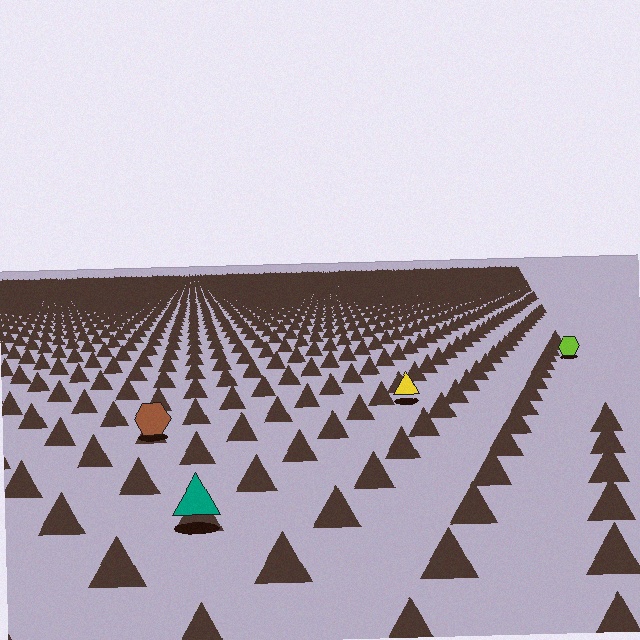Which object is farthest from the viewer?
The lime hexagon is farthest from the viewer. It appears smaller and the ground texture around it is denser.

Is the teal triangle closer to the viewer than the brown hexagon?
Yes. The teal triangle is closer — you can tell from the texture gradient: the ground texture is coarser near it.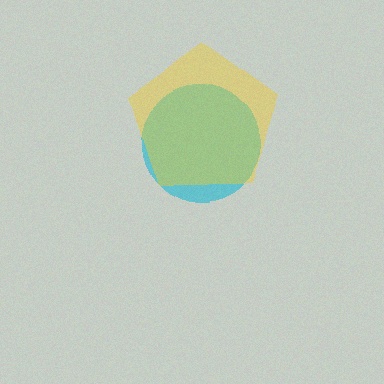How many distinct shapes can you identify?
There are 2 distinct shapes: a cyan circle, a yellow pentagon.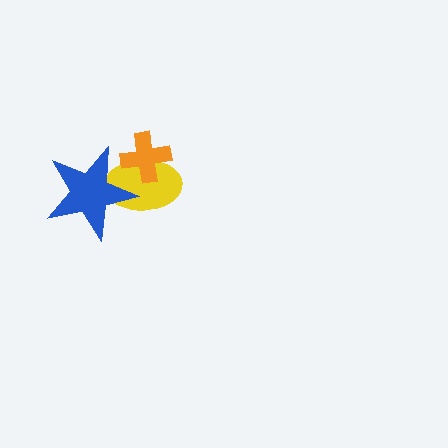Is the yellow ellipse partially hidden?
Yes, it is partially covered by another shape.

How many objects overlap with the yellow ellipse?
2 objects overlap with the yellow ellipse.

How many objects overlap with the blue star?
2 objects overlap with the blue star.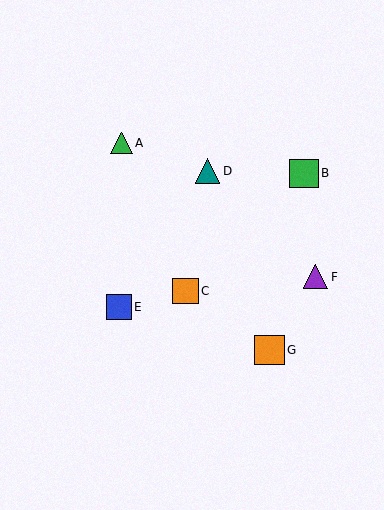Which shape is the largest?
The orange square (labeled G) is the largest.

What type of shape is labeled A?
Shape A is a green triangle.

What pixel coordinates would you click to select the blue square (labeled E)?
Click at (119, 307) to select the blue square E.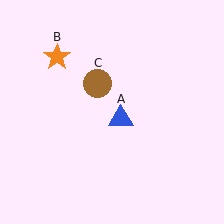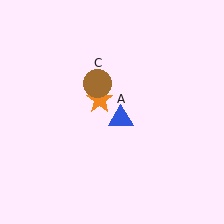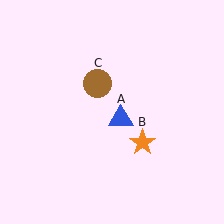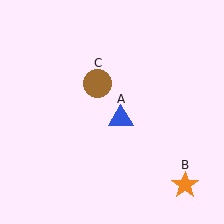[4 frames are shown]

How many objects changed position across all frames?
1 object changed position: orange star (object B).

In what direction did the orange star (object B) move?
The orange star (object B) moved down and to the right.